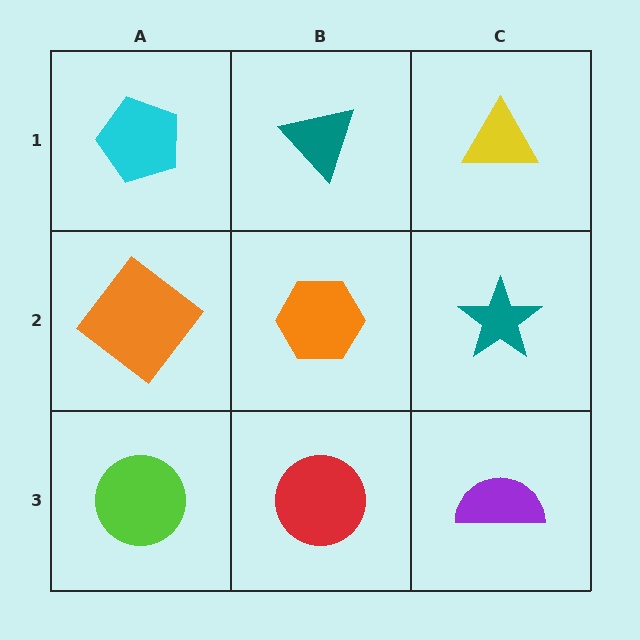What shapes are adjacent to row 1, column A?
An orange diamond (row 2, column A), a teal triangle (row 1, column B).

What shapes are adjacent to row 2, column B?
A teal triangle (row 1, column B), a red circle (row 3, column B), an orange diamond (row 2, column A), a teal star (row 2, column C).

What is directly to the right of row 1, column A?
A teal triangle.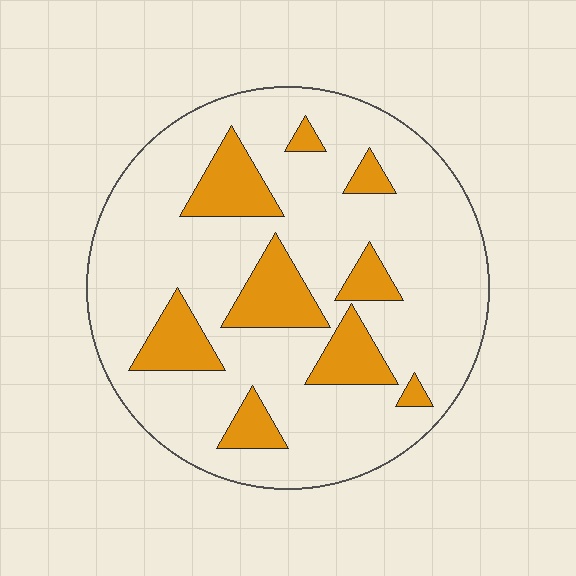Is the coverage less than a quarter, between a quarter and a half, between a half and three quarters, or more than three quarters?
Less than a quarter.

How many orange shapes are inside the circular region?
9.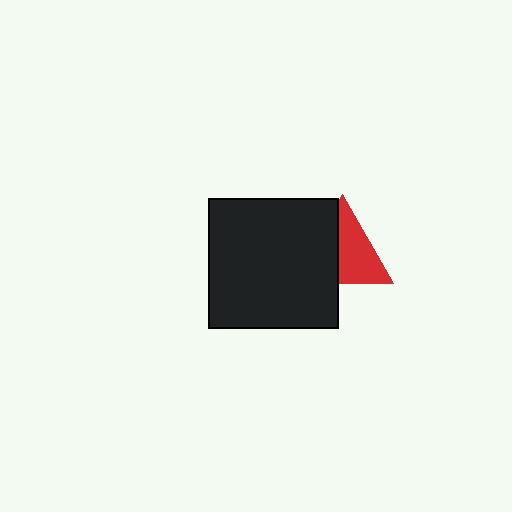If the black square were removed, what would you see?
You would see the complete red triangle.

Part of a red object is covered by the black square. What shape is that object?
It is a triangle.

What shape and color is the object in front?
The object in front is a black square.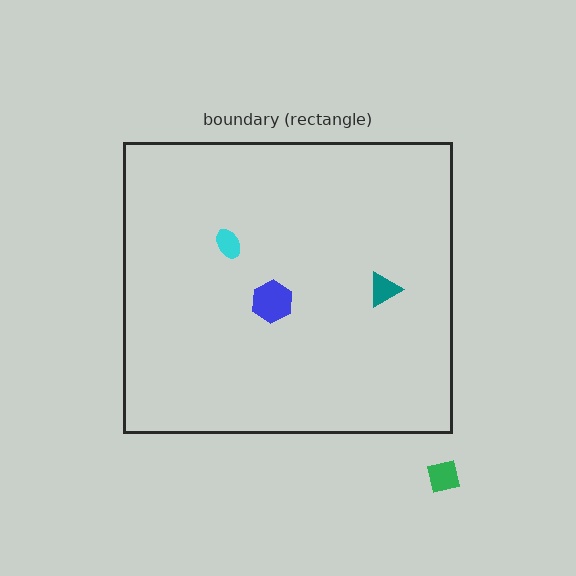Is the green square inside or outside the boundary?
Outside.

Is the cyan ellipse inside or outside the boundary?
Inside.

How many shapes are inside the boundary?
3 inside, 1 outside.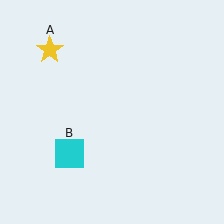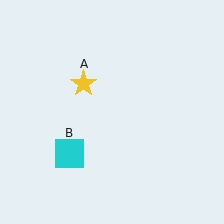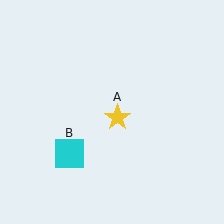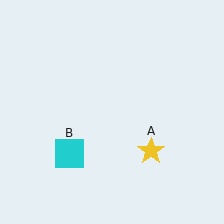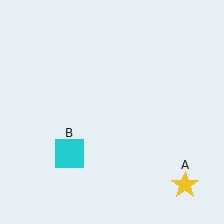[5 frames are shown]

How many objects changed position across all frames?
1 object changed position: yellow star (object A).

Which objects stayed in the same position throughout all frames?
Cyan square (object B) remained stationary.